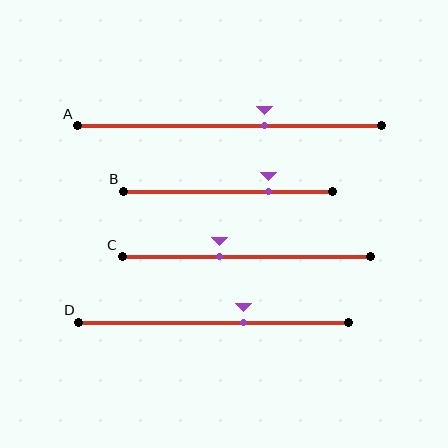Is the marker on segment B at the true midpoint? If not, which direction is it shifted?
No, the marker on segment B is shifted to the right by about 19% of the segment length.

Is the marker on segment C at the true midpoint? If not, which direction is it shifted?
No, the marker on segment C is shifted to the left by about 11% of the segment length.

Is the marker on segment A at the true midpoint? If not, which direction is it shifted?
No, the marker on segment A is shifted to the right by about 11% of the segment length.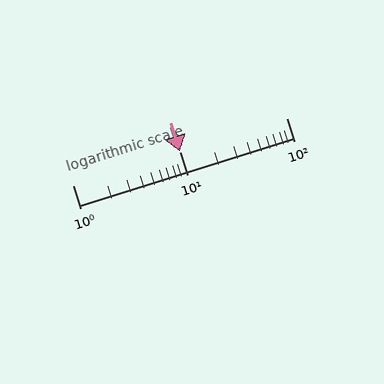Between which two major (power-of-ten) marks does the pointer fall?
The pointer is between 10 and 100.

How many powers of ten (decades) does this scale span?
The scale spans 2 decades, from 1 to 100.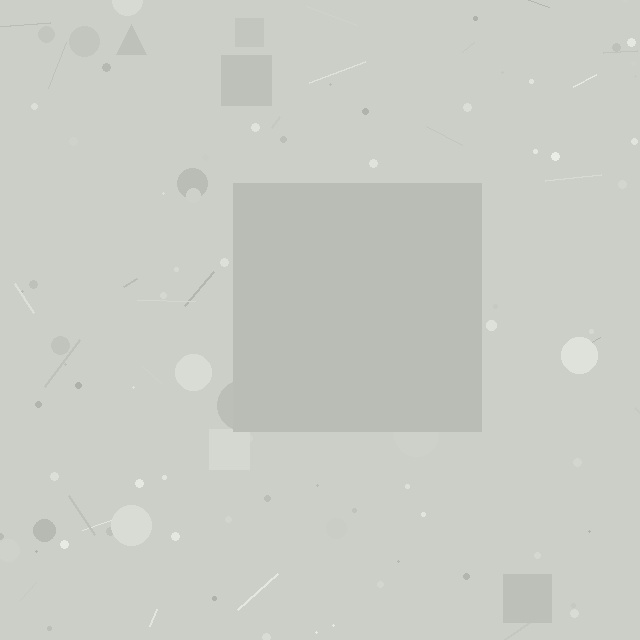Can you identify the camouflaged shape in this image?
The camouflaged shape is a square.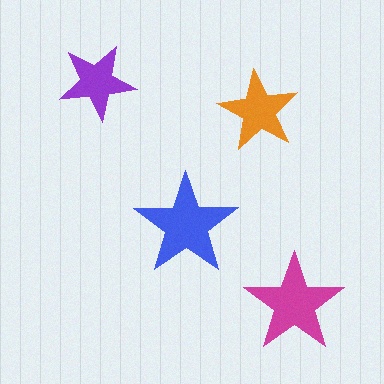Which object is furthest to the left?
The purple star is leftmost.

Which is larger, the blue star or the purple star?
The blue one.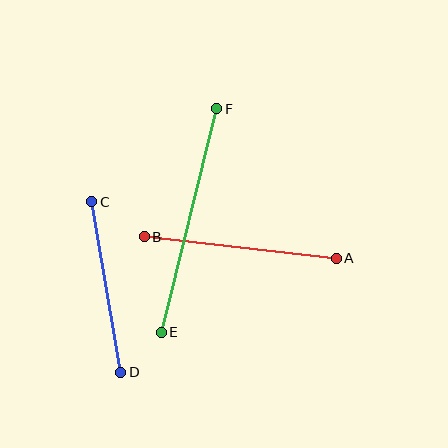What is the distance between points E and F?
The distance is approximately 230 pixels.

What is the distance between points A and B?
The distance is approximately 193 pixels.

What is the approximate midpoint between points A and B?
The midpoint is at approximately (240, 248) pixels.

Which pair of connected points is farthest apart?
Points E and F are farthest apart.